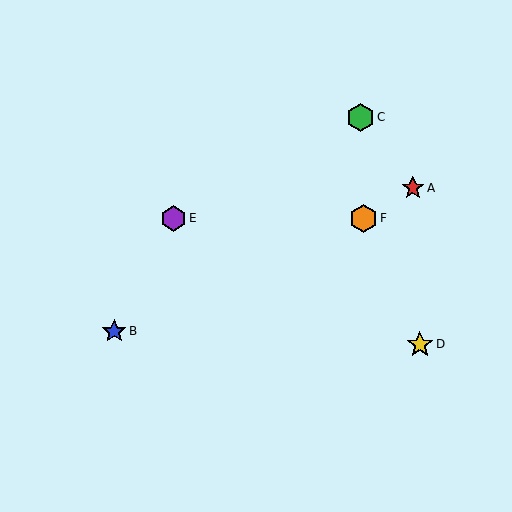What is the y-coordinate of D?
Object D is at y≈344.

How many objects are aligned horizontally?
2 objects (E, F) are aligned horizontally.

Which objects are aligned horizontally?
Objects E, F are aligned horizontally.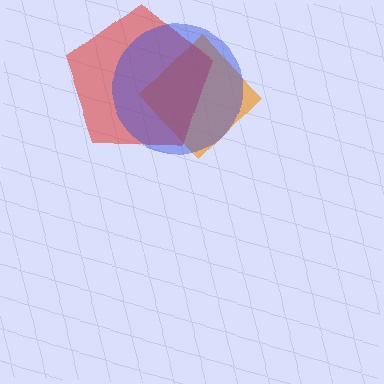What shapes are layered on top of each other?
The layered shapes are: an orange diamond, a red pentagon, a blue circle.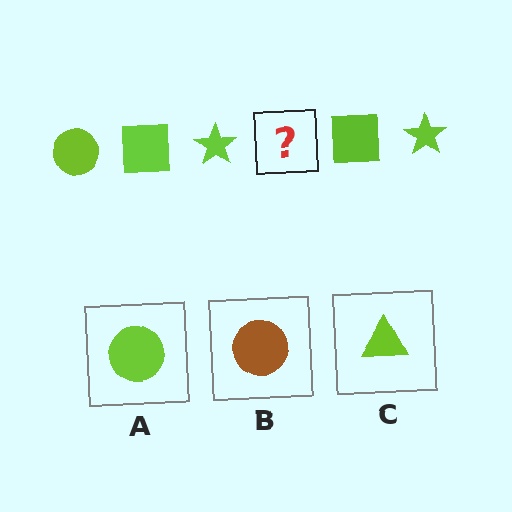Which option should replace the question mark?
Option A.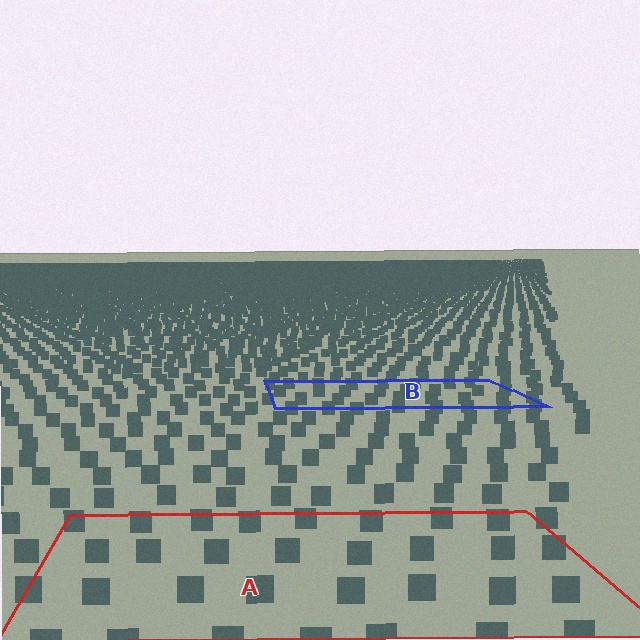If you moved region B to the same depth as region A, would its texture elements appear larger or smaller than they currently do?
They would appear larger. At a closer depth, the same texture elements are projected at a bigger on-screen size.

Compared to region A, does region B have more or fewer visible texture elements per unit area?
Region B has more texture elements per unit area — they are packed more densely because it is farther away.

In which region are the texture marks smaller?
The texture marks are smaller in region B, because it is farther away.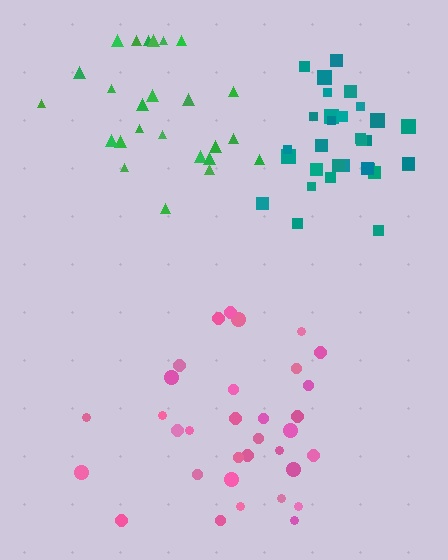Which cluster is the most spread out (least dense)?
Green.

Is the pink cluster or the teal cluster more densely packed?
Teal.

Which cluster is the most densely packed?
Teal.